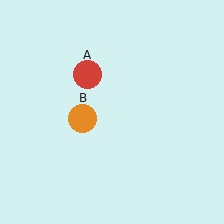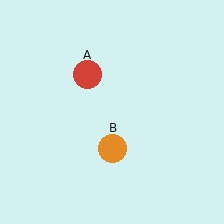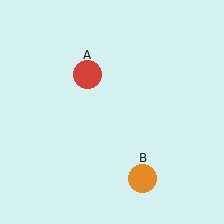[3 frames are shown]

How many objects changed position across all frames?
1 object changed position: orange circle (object B).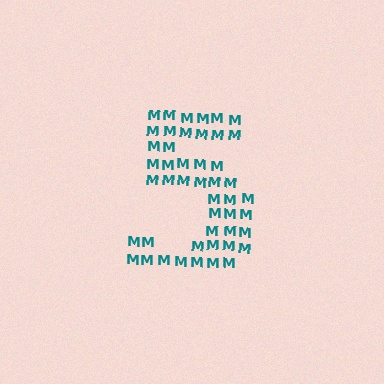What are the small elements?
The small elements are letter M's.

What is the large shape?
The large shape is the digit 5.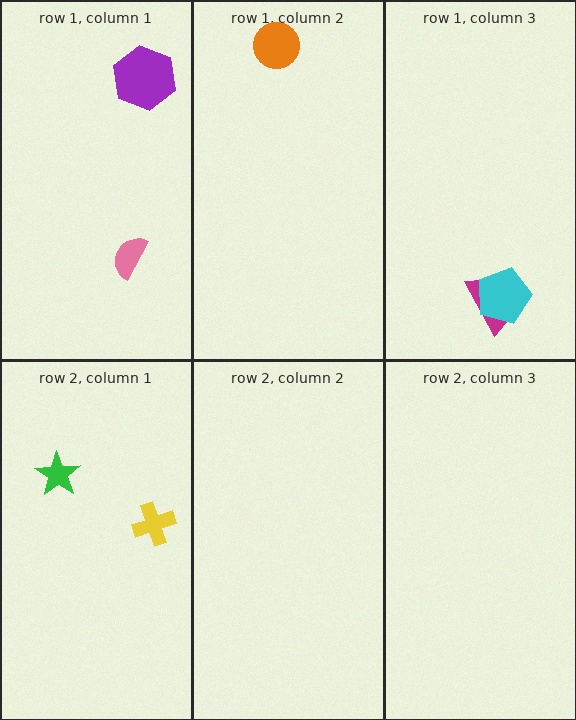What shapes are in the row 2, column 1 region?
The yellow cross, the green star.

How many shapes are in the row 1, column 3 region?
2.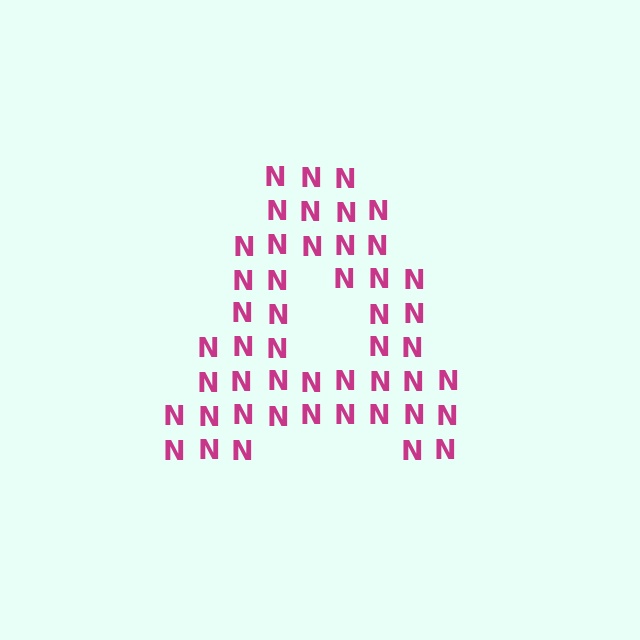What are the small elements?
The small elements are letter N's.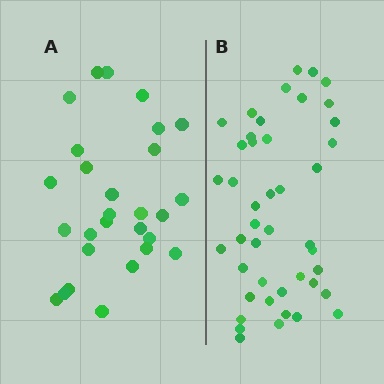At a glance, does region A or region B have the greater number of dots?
Region B (the right region) has more dots.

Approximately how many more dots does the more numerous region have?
Region B has approximately 15 more dots than region A.